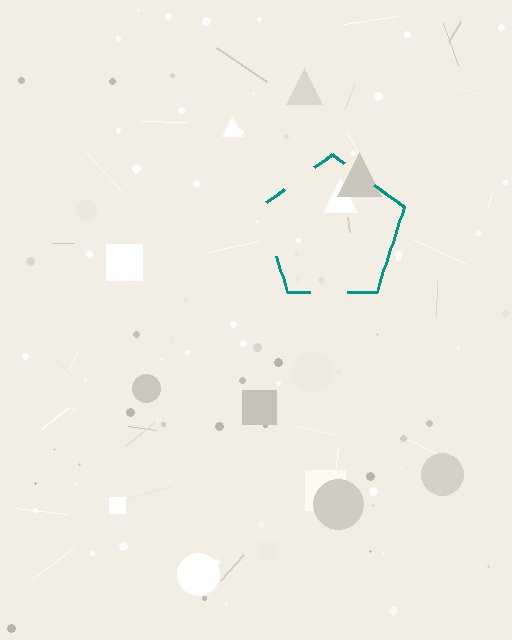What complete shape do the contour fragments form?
The contour fragments form a pentagon.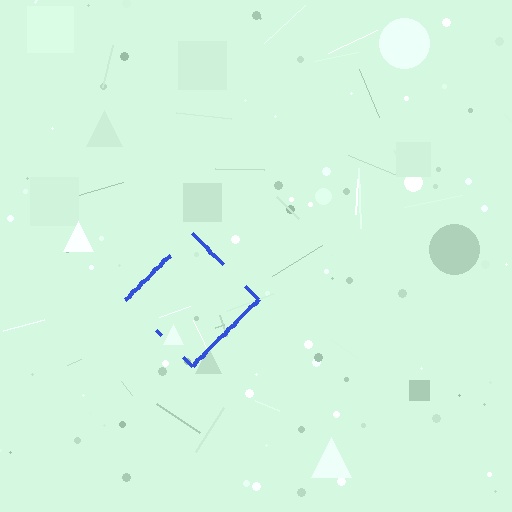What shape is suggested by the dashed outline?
The dashed outline suggests a diamond.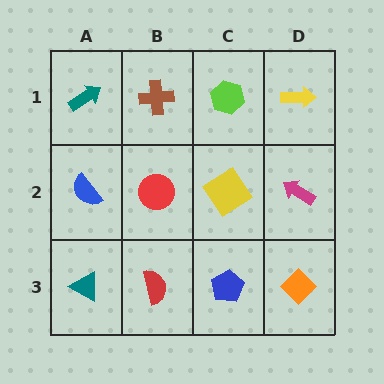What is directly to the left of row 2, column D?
A yellow diamond.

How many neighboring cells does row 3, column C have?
3.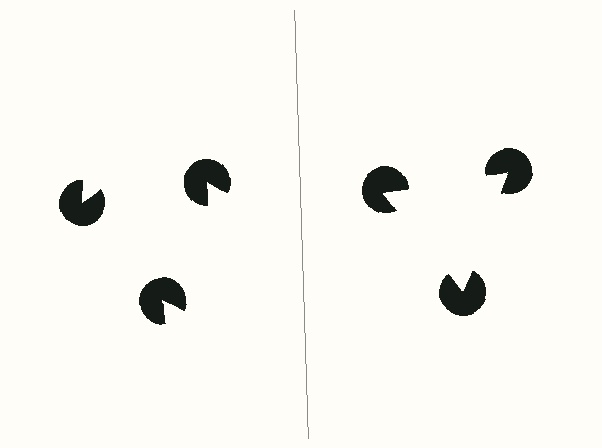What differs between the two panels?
The pac-man discs are positioned identically on both sides; only the wedge orientations differ. On the right they align to a triangle; on the left they are misaligned.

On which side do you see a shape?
An illusory triangle appears on the right side. On the left side the wedge cuts are rotated, so no coherent shape forms.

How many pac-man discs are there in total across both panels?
6 — 3 on each side.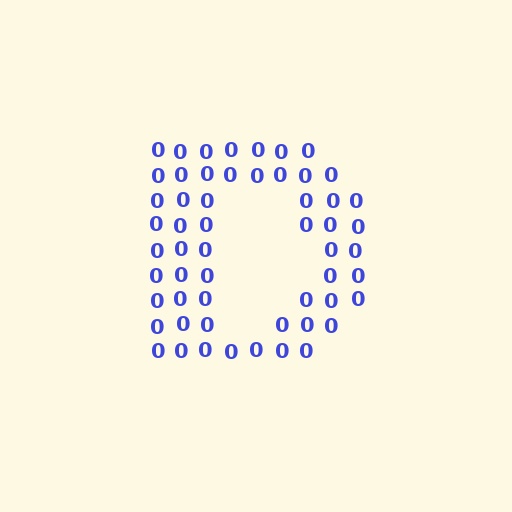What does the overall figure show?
The overall figure shows the letter D.